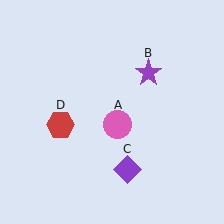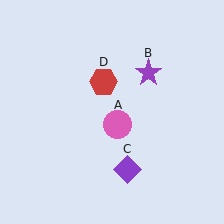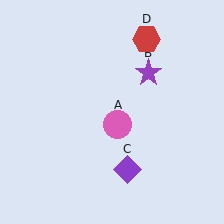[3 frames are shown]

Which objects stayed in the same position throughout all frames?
Pink circle (object A) and purple star (object B) and purple diamond (object C) remained stationary.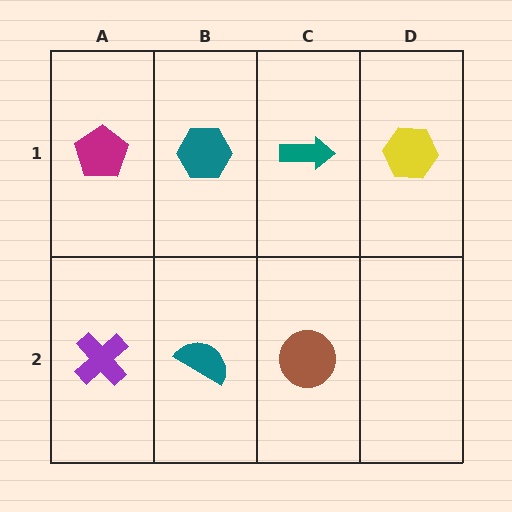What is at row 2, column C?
A brown circle.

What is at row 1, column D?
A yellow hexagon.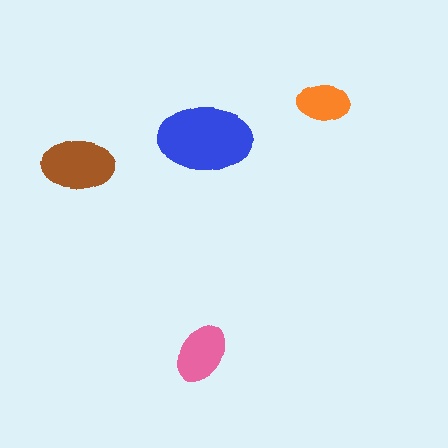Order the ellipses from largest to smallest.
the blue one, the brown one, the pink one, the orange one.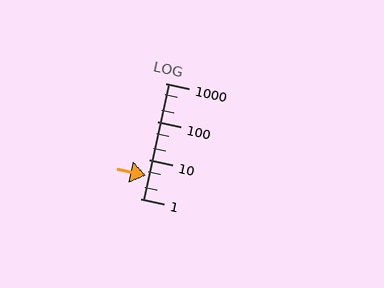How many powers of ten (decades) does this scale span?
The scale spans 3 decades, from 1 to 1000.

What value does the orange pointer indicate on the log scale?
The pointer indicates approximately 4.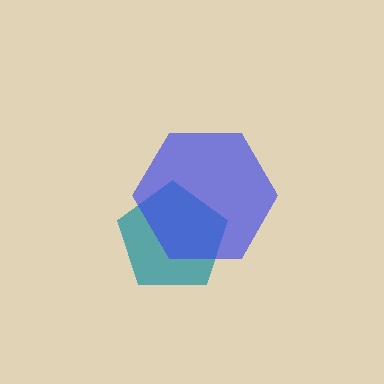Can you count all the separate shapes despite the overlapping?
Yes, there are 2 separate shapes.